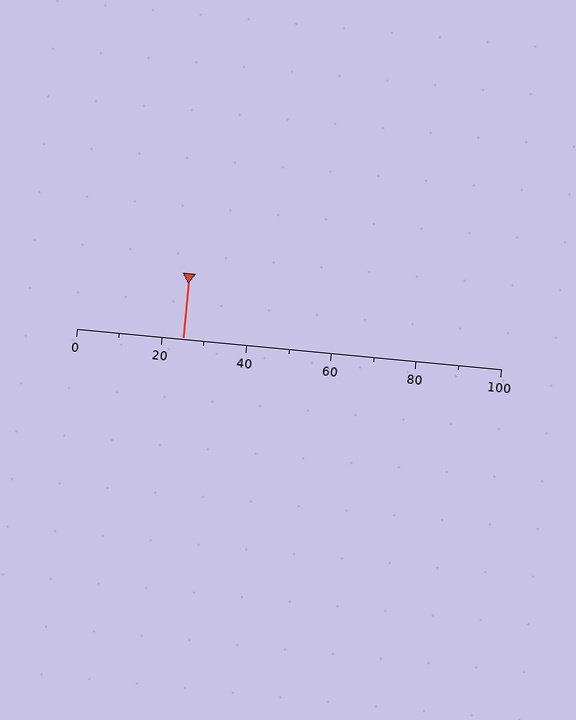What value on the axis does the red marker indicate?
The marker indicates approximately 25.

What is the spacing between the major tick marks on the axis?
The major ticks are spaced 20 apart.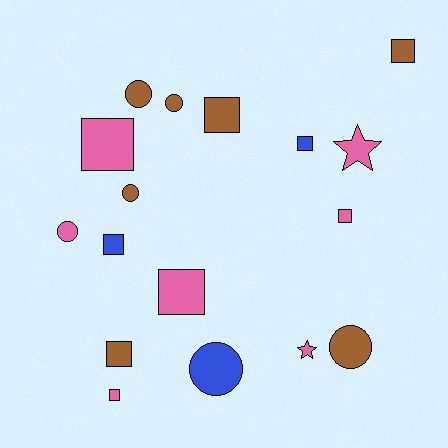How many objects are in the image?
There are 17 objects.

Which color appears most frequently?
Brown, with 7 objects.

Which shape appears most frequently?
Square, with 9 objects.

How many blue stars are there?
There are no blue stars.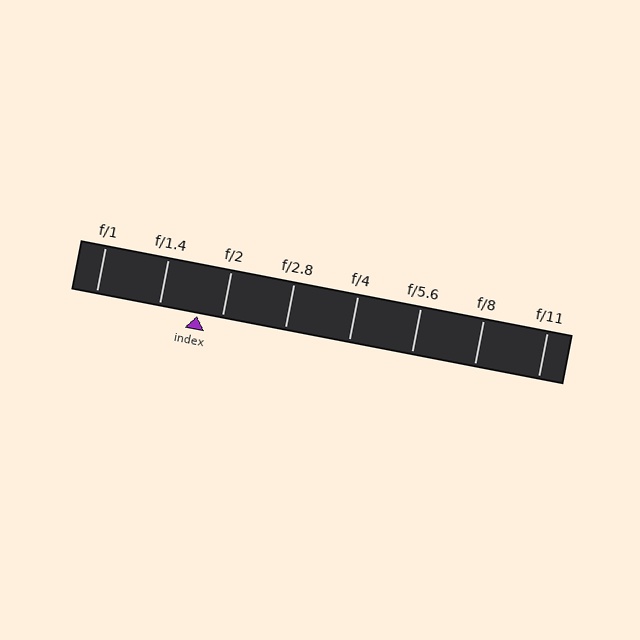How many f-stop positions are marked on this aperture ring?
There are 8 f-stop positions marked.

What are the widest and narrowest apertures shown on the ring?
The widest aperture shown is f/1 and the narrowest is f/11.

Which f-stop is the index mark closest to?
The index mark is closest to f/2.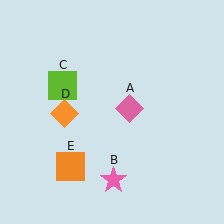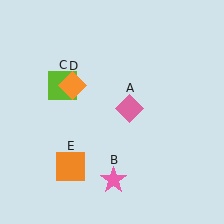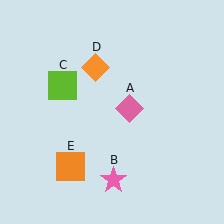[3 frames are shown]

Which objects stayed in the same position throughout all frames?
Pink diamond (object A) and pink star (object B) and lime square (object C) and orange square (object E) remained stationary.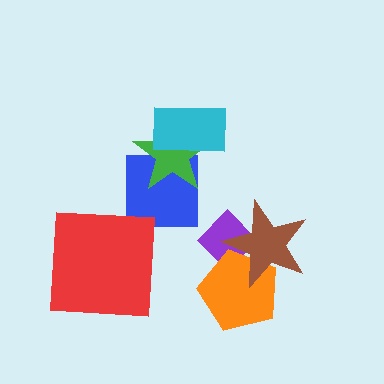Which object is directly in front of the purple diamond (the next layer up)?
The orange pentagon is directly in front of the purple diamond.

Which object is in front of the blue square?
The green star is in front of the blue square.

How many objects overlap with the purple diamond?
2 objects overlap with the purple diamond.